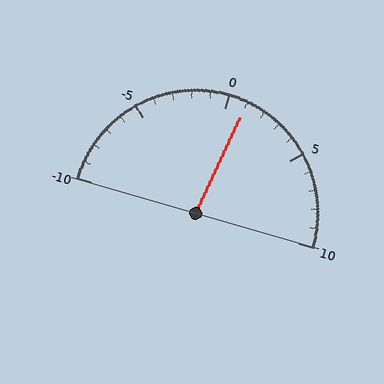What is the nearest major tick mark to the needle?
The nearest major tick mark is 0.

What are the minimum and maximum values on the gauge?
The gauge ranges from -10 to 10.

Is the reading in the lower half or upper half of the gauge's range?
The reading is in the upper half of the range (-10 to 10).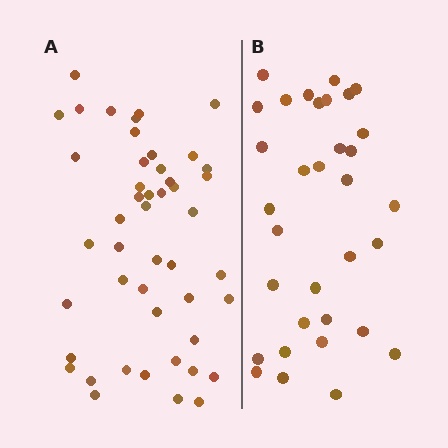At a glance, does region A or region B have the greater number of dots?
Region A (the left region) has more dots.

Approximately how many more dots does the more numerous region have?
Region A has approximately 15 more dots than region B.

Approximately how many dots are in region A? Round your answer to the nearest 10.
About 50 dots. (The exact count is 47, which rounds to 50.)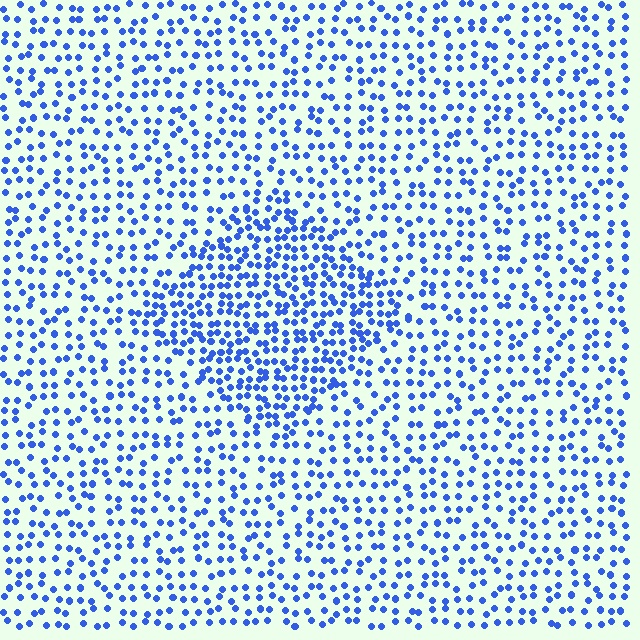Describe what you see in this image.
The image contains small blue elements arranged at two different densities. A diamond-shaped region is visible where the elements are more densely packed than the surrounding area.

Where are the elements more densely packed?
The elements are more densely packed inside the diamond boundary.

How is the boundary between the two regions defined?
The boundary is defined by a change in element density (approximately 1.8x ratio). All elements are the same color, size, and shape.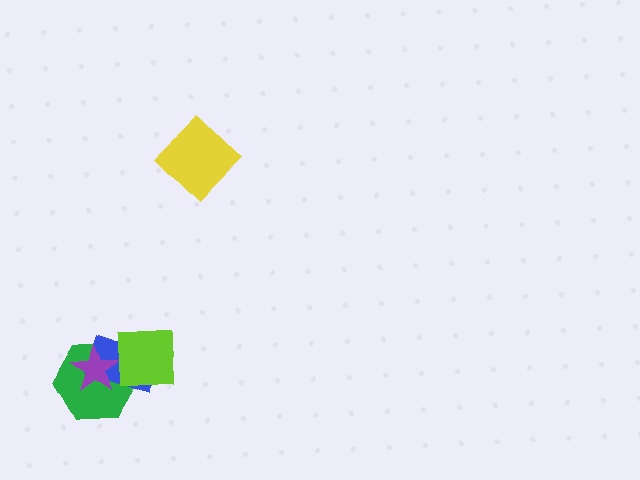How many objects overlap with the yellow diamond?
0 objects overlap with the yellow diamond.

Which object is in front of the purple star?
The lime square is in front of the purple star.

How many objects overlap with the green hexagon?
3 objects overlap with the green hexagon.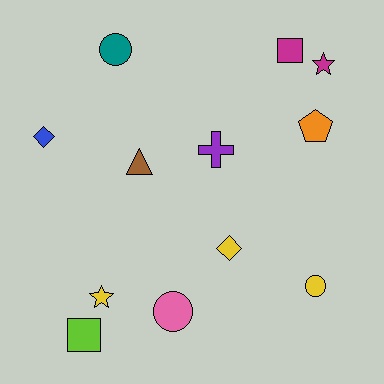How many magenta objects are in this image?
There are 2 magenta objects.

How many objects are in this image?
There are 12 objects.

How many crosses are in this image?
There is 1 cross.